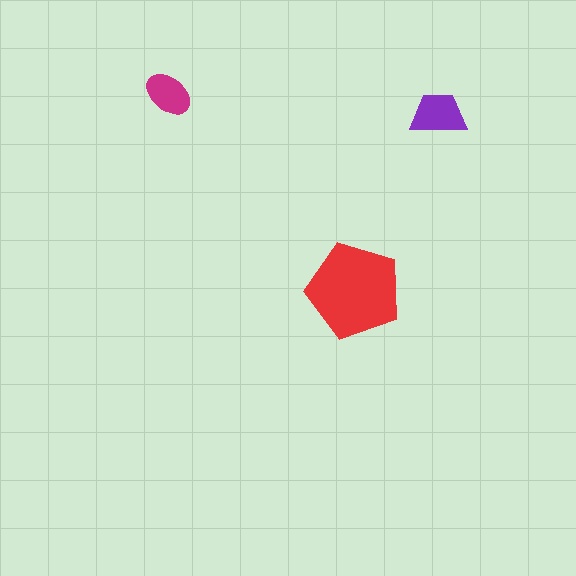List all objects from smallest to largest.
The magenta ellipse, the purple trapezoid, the red pentagon.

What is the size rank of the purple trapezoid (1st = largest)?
2nd.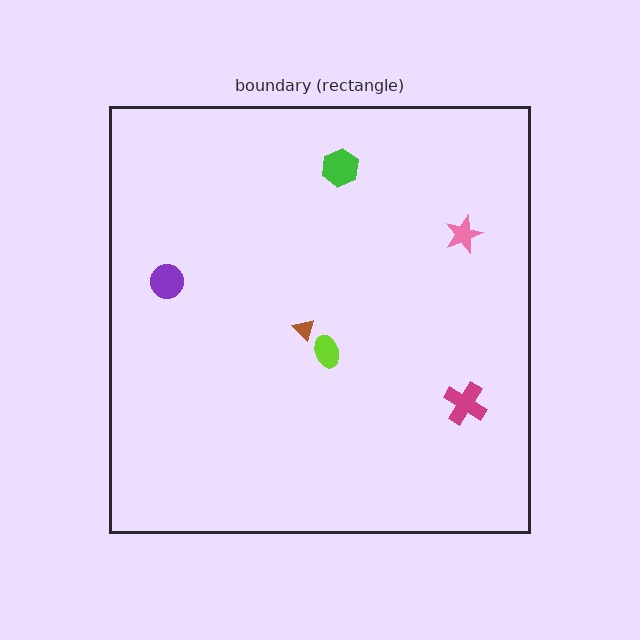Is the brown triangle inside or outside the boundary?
Inside.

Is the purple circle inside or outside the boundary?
Inside.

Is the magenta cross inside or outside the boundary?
Inside.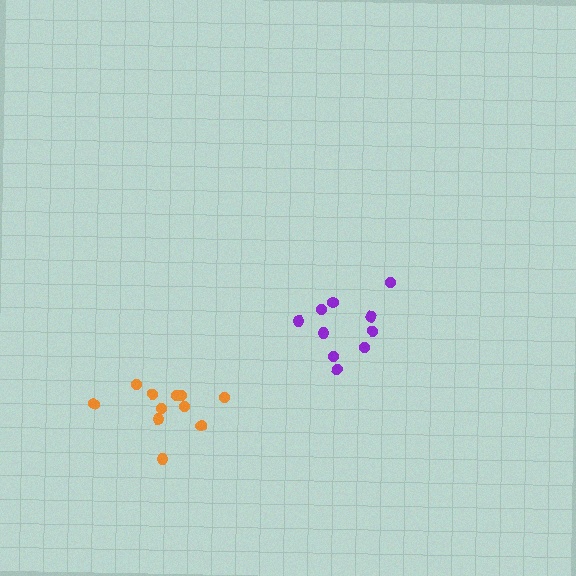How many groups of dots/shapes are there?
There are 2 groups.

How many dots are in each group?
Group 1: 10 dots, Group 2: 11 dots (21 total).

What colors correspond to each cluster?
The clusters are colored: purple, orange.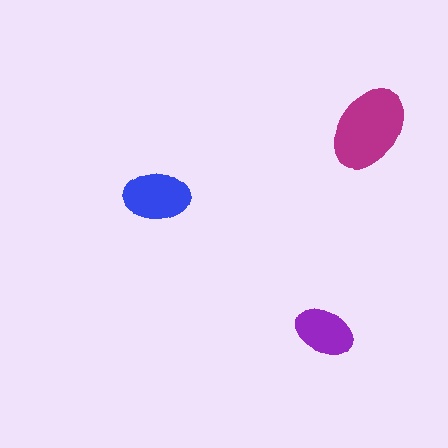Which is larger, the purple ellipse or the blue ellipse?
The blue one.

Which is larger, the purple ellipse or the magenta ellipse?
The magenta one.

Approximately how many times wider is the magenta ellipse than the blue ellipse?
About 1.5 times wider.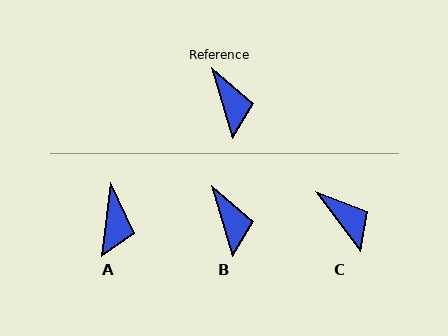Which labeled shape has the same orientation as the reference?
B.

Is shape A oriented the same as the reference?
No, it is off by about 24 degrees.